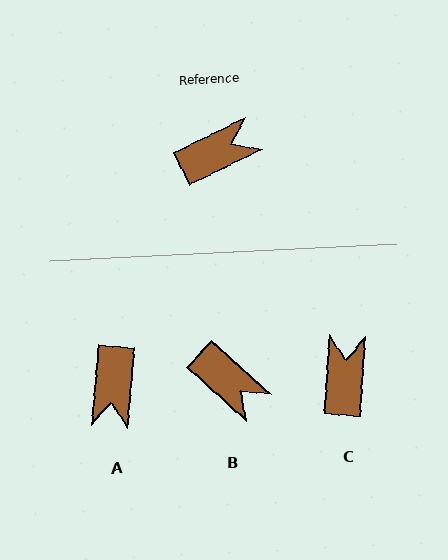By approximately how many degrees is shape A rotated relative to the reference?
Approximately 120 degrees clockwise.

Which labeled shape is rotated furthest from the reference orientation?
A, about 120 degrees away.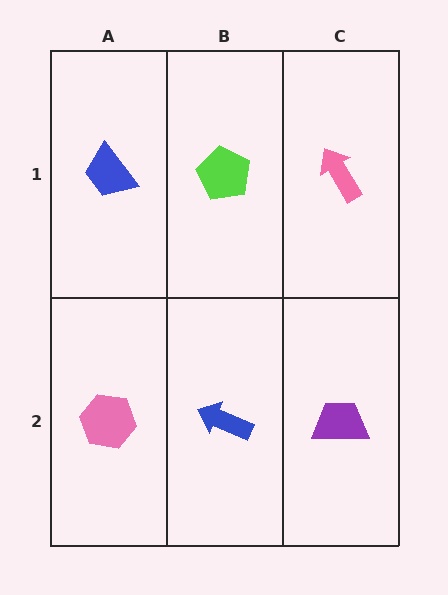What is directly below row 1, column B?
A blue arrow.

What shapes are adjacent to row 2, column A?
A blue trapezoid (row 1, column A), a blue arrow (row 2, column B).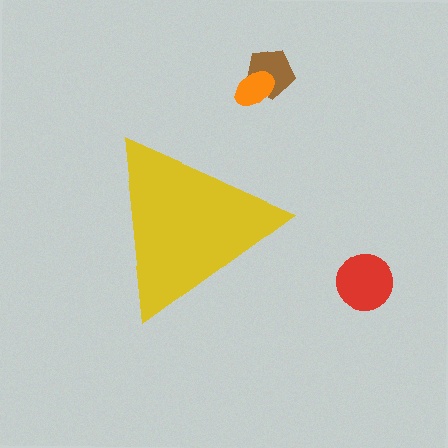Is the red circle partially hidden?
No, the red circle is fully visible.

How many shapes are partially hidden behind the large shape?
0 shapes are partially hidden.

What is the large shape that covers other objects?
A yellow triangle.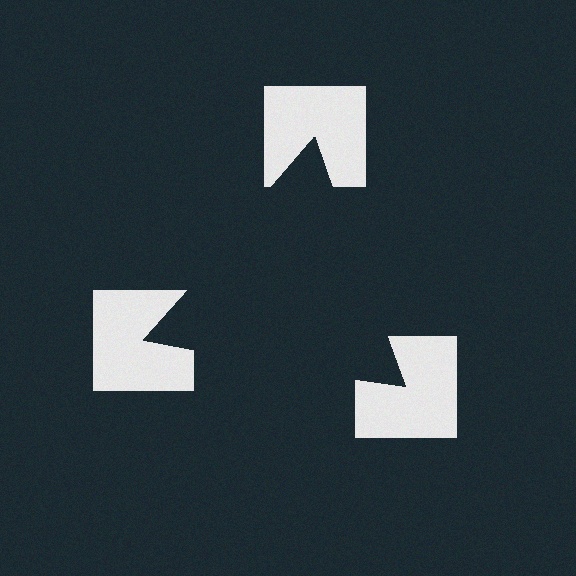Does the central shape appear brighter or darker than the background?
It typically appears slightly darker than the background, even though no actual brightness change is drawn.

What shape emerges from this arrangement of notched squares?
An illusory triangle — its edges are inferred from the aligned wedge cuts in the notched squares, not physically drawn.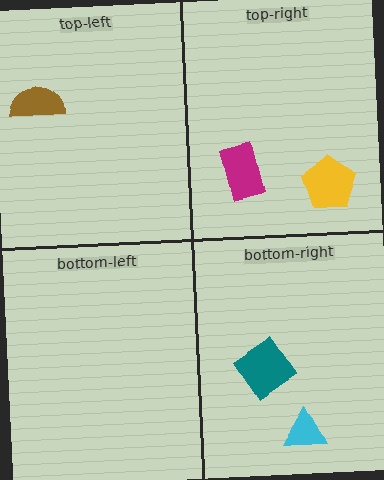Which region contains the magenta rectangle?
The top-right region.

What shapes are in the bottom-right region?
The cyan triangle, the teal diamond.